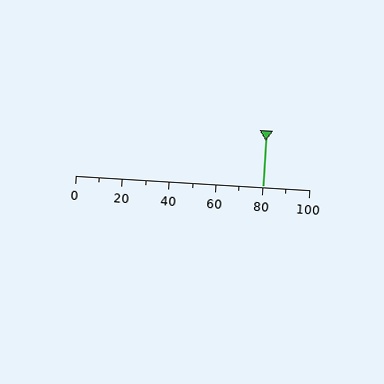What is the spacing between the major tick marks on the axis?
The major ticks are spaced 20 apart.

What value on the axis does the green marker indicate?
The marker indicates approximately 80.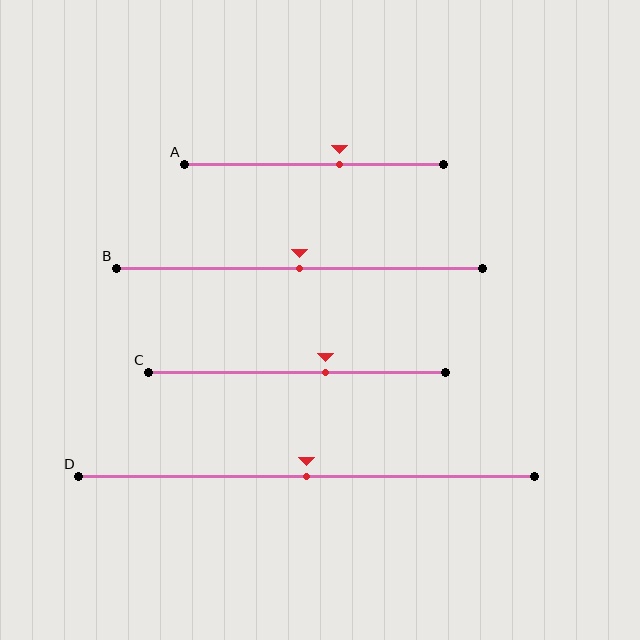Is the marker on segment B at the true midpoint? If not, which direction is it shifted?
Yes, the marker on segment B is at the true midpoint.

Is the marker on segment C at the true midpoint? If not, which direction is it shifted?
No, the marker on segment C is shifted to the right by about 9% of the segment length.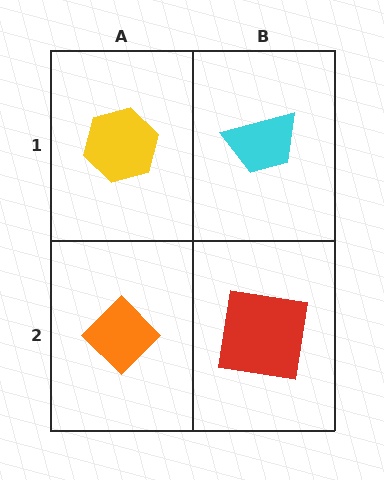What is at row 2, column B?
A red square.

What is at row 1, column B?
A cyan trapezoid.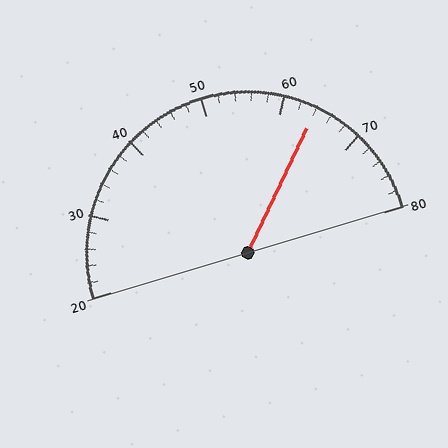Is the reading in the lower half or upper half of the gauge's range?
The reading is in the upper half of the range (20 to 80).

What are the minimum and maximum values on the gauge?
The gauge ranges from 20 to 80.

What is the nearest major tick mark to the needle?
The nearest major tick mark is 60.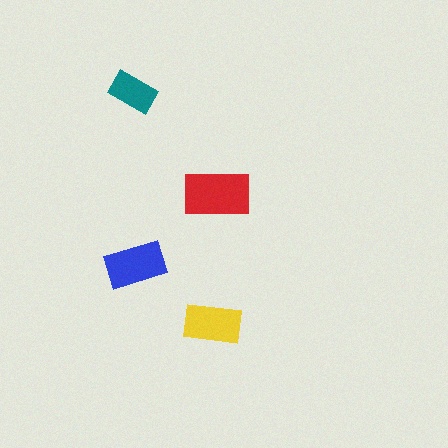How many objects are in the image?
There are 4 objects in the image.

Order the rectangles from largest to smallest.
the red one, the blue one, the yellow one, the teal one.